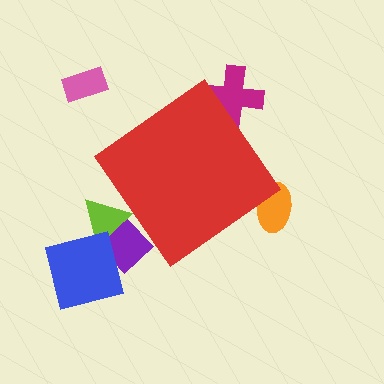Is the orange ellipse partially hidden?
Yes, the orange ellipse is partially hidden behind the red diamond.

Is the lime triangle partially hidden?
Yes, the lime triangle is partially hidden behind the red diamond.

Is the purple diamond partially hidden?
Yes, the purple diamond is partially hidden behind the red diamond.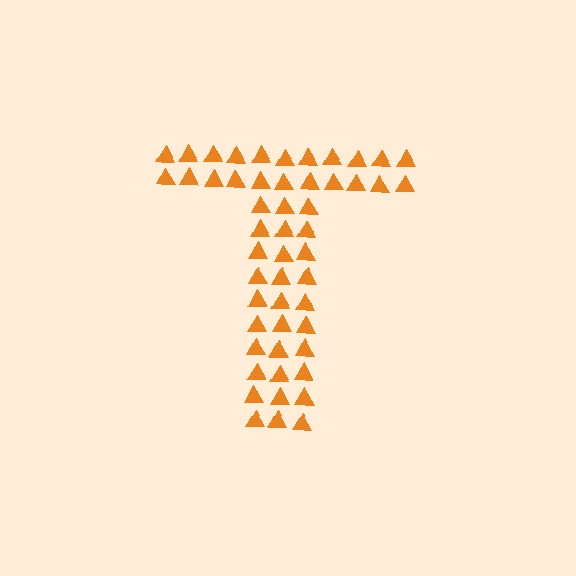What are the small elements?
The small elements are triangles.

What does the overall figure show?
The overall figure shows the letter T.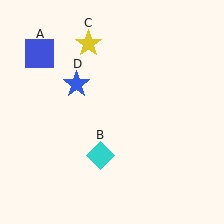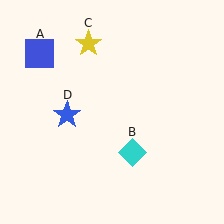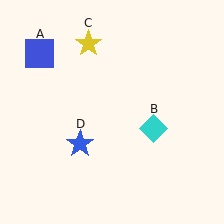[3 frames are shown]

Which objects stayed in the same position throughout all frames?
Blue square (object A) and yellow star (object C) remained stationary.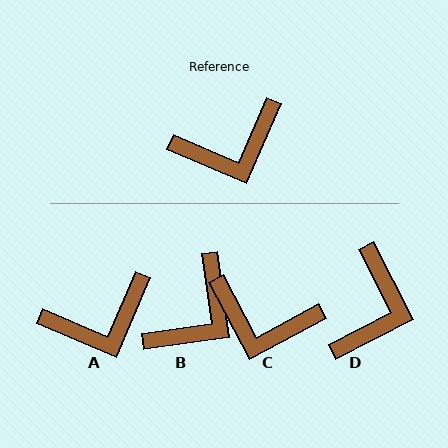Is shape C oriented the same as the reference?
No, it is off by about 38 degrees.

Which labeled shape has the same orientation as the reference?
A.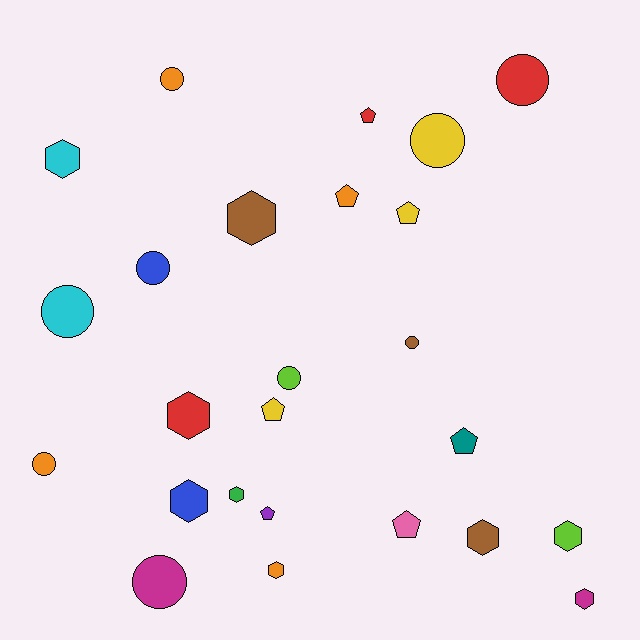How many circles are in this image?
There are 9 circles.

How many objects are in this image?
There are 25 objects.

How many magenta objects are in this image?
There are 2 magenta objects.